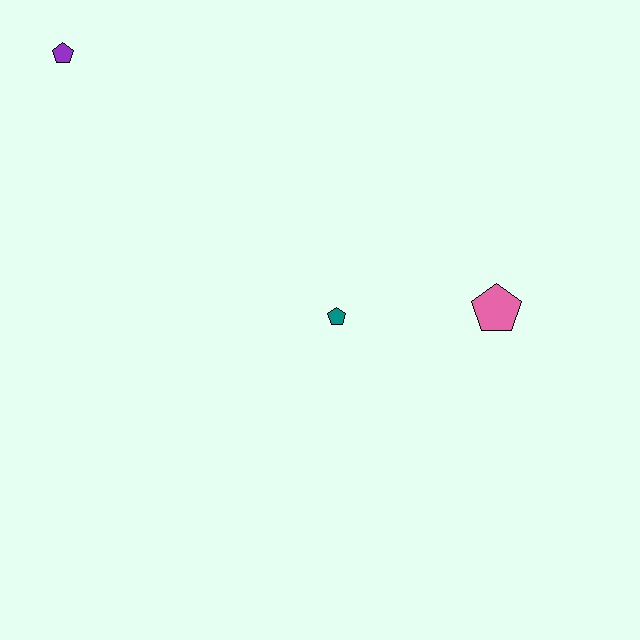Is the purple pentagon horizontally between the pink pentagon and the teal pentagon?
No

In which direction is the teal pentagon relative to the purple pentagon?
The teal pentagon is to the right of the purple pentagon.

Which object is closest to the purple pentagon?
The teal pentagon is closest to the purple pentagon.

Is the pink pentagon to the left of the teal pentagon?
No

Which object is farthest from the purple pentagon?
The pink pentagon is farthest from the purple pentagon.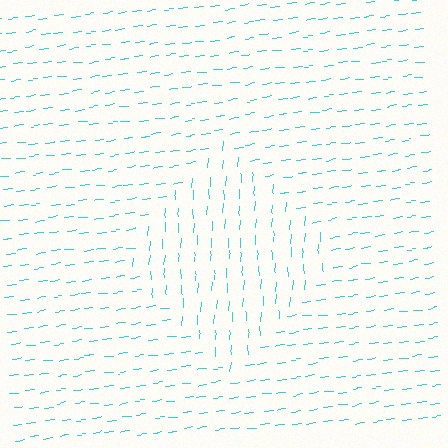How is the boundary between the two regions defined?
The boundary is defined purely by a change in line orientation (approximately 80 degrees difference). All lines are the same color and thickness.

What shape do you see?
I see a diamond.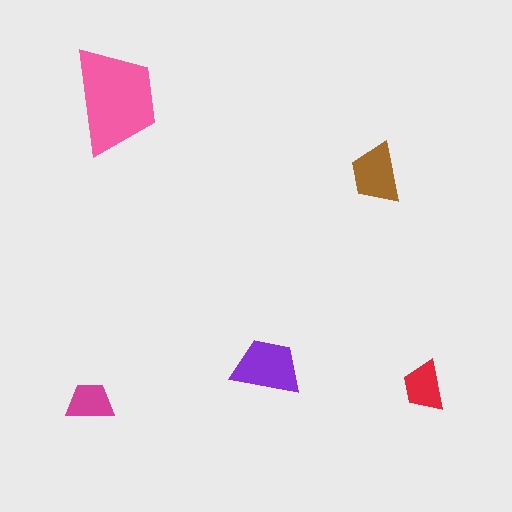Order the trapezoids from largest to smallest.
the pink one, the purple one, the brown one, the red one, the magenta one.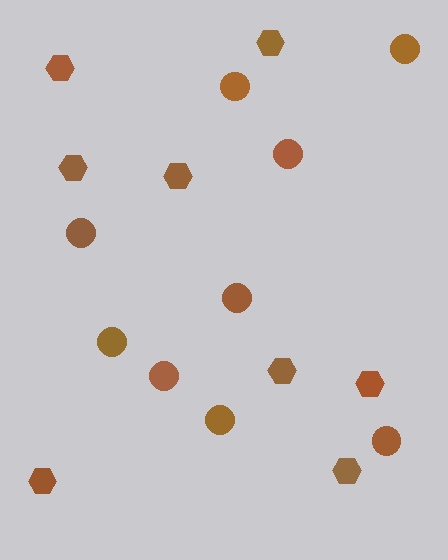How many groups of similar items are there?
There are 2 groups: one group of hexagons (8) and one group of circles (9).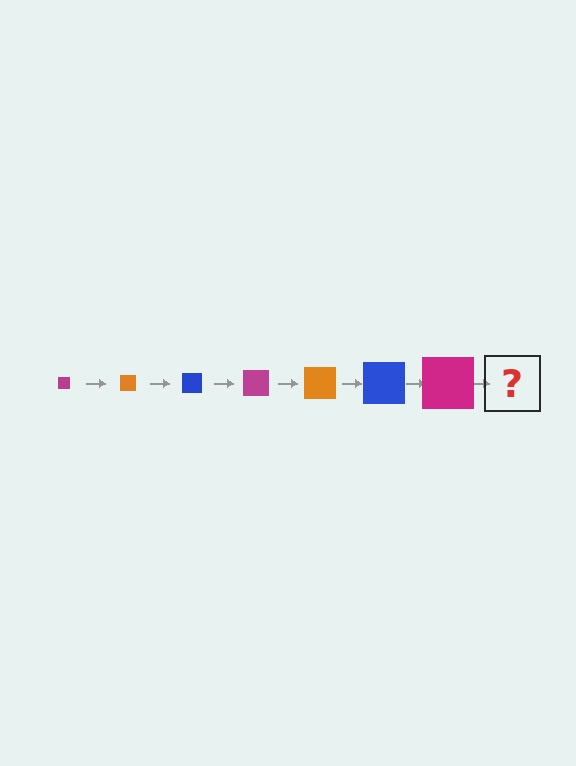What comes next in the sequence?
The next element should be an orange square, larger than the previous one.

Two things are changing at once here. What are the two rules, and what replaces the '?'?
The two rules are that the square grows larger each step and the color cycles through magenta, orange, and blue. The '?' should be an orange square, larger than the previous one.